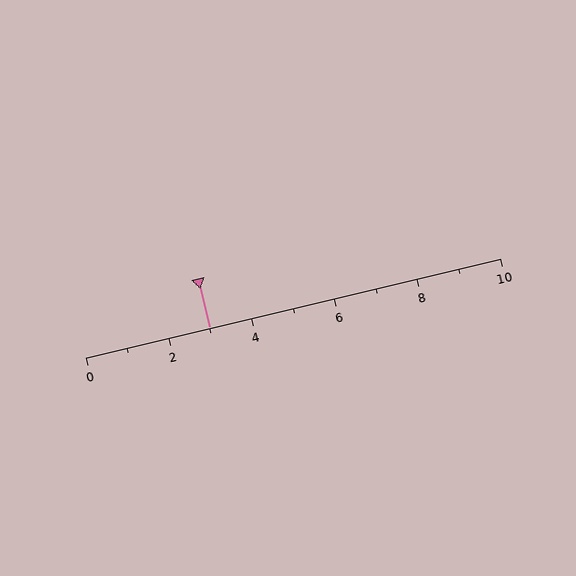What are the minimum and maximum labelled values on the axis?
The axis runs from 0 to 10.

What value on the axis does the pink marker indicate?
The marker indicates approximately 3.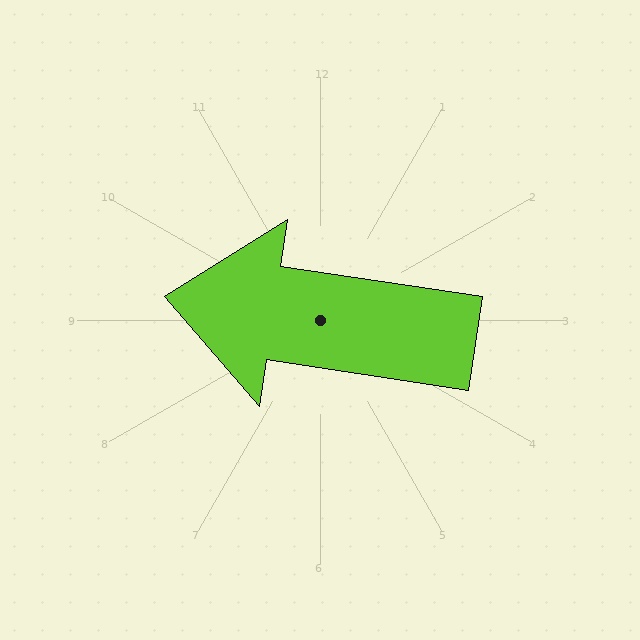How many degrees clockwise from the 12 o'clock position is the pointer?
Approximately 279 degrees.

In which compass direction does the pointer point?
West.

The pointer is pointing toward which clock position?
Roughly 9 o'clock.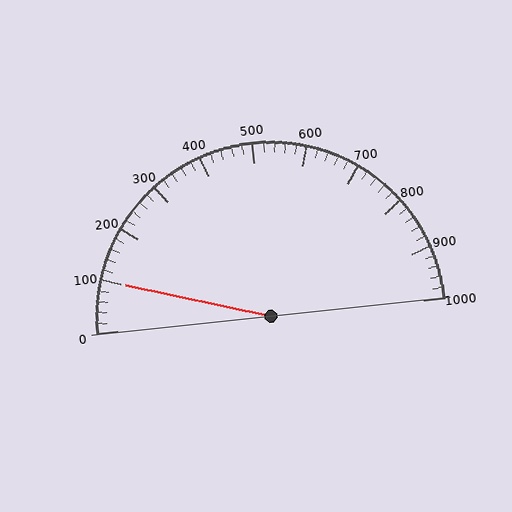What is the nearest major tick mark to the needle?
The nearest major tick mark is 100.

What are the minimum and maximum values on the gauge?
The gauge ranges from 0 to 1000.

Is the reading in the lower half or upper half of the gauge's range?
The reading is in the lower half of the range (0 to 1000).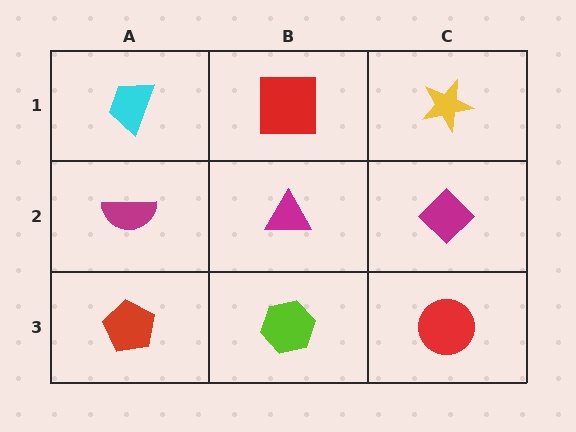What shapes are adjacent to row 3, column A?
A magenta semicircle (row 2, column A), a lime hexagon (row 3, column B).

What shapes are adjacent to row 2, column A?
A cyan trapezoid (row 1, column A), a red pentagon (row 3, column A), a magenta triangle (row 2, column B).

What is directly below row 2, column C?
A red circle.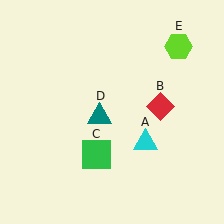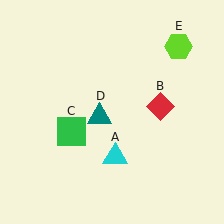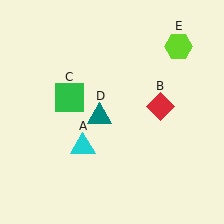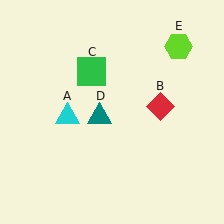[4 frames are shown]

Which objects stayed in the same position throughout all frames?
Red diamond (object B) and teal triangle (object D) and lime hexagon (object E) remained stationary.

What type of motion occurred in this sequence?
The cyan triangle (object A), green square (object C) rotated clockwise around the center of the scene.